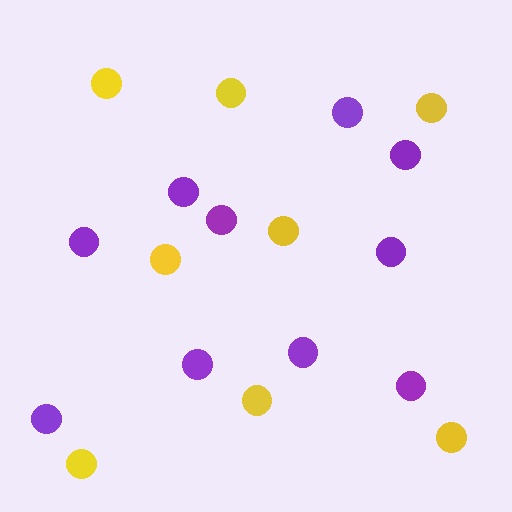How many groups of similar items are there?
There are 2 groups: one group of purple circles (10) and one group of yellow circles (8).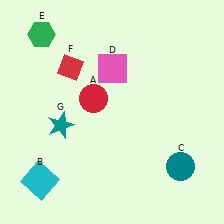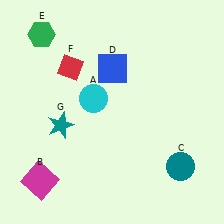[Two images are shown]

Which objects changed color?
A changed from red to cyan. B changed from cyan to magenta. D changed from pink to blue.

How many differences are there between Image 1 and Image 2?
There are 3 differences between the two images.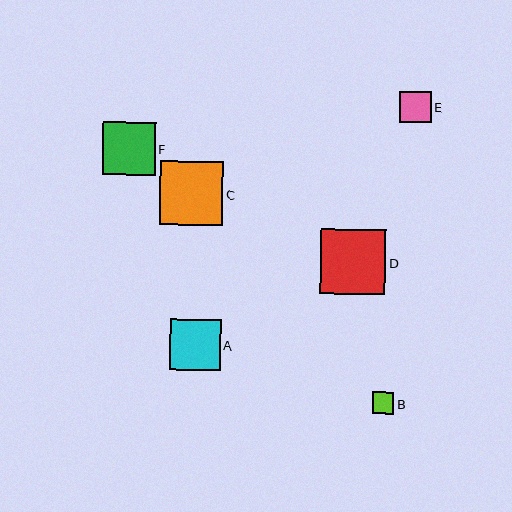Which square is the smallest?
Square B is the smallest with a size of approximately 22 pixels.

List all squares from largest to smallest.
From largest to smallest: D, C, F, A, E, B.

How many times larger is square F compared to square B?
Square F is approximately 2.4 times the size of square B.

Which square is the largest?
Square D is the largest with a size of approximately 65 pixels.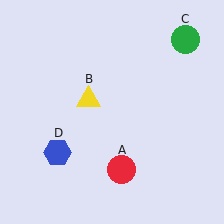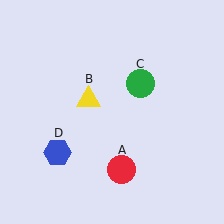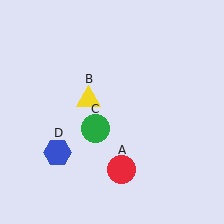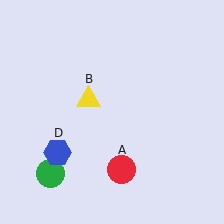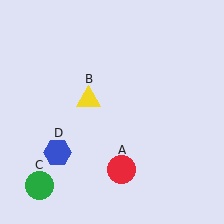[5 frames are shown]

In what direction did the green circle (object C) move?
The green circle (object C) moved down and to the left.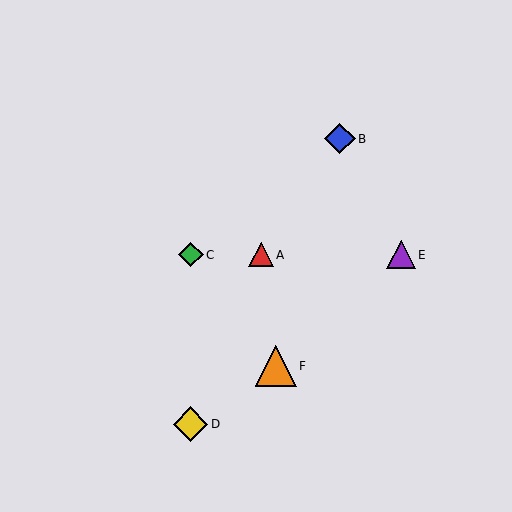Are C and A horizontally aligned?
Yes, both are at y≈255.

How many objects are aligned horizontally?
3 objects (A, C, E) are aligned horizontally.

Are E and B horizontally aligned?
No, E is at y≈255 and B is at y≈139.